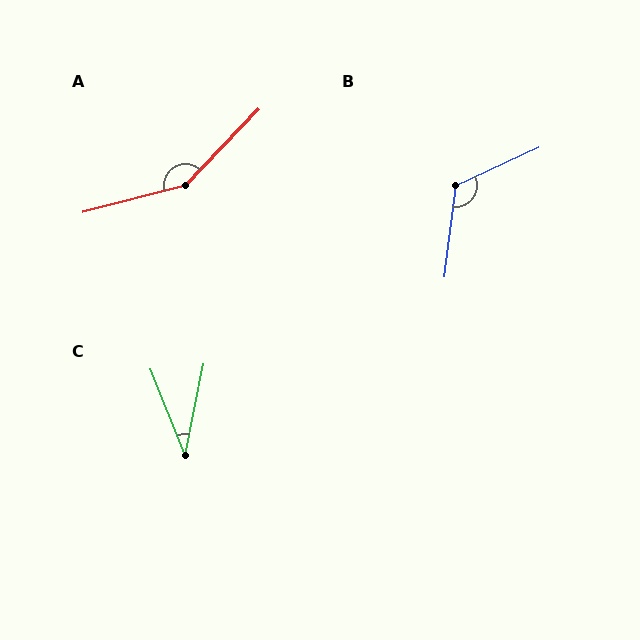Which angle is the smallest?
C, at approximately 33 degrees.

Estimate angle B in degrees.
Approximately 122 degrees.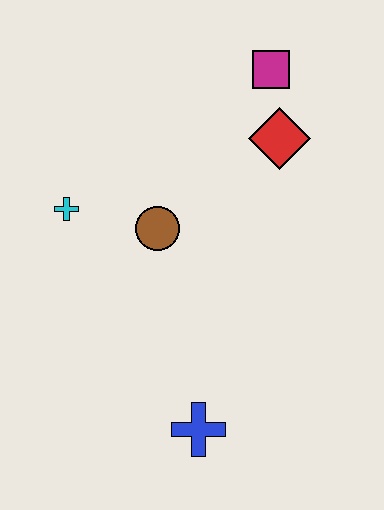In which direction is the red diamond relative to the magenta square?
The red diamond is below the magenta square.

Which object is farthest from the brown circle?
The blue cross is farthest from the brown circle.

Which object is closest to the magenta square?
The red diamond is closest to the magenta square.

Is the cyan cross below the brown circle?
No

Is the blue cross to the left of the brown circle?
No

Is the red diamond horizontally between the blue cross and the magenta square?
No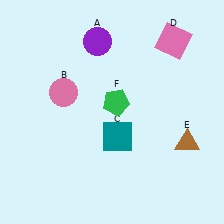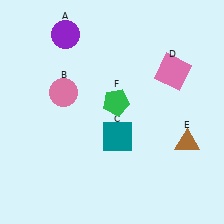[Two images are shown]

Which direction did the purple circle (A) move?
The purple circle (A) moved left.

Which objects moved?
The objects that moved are: the purple circle (A), the pink square (D).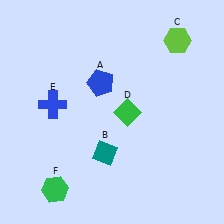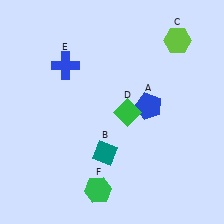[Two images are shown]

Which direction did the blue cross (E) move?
The blue cross (E) moved up.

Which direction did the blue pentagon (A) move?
The blue pentagon (A) moved right.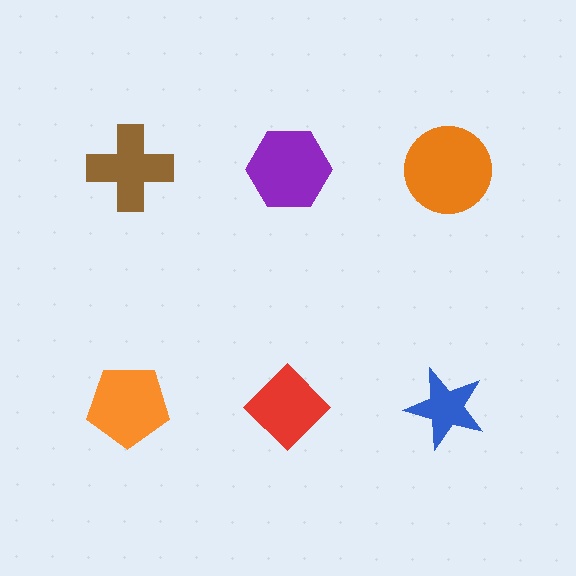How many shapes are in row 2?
3 shapes.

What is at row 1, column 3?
An orange circle.